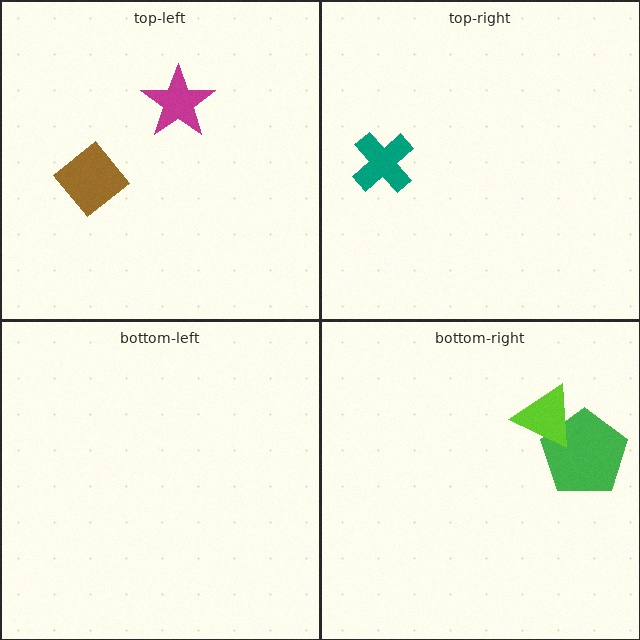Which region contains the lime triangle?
The bottom-right region.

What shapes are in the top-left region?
The brown diamond, the magenta star.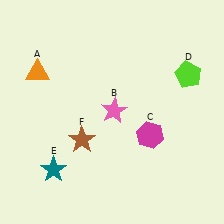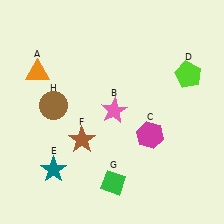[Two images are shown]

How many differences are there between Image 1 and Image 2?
There are 2 differences between the two images.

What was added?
A green diamond (G), a brown circle (H) were added in Image 2.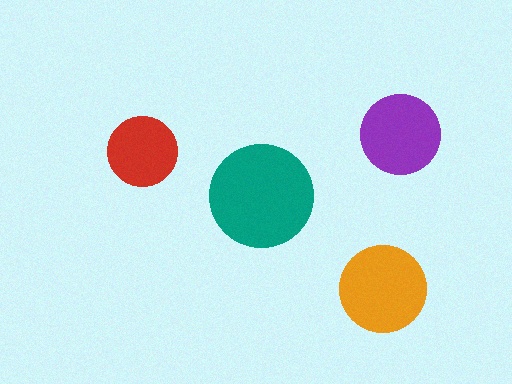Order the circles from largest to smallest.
the teal one, the orange one, the purple one, the red one.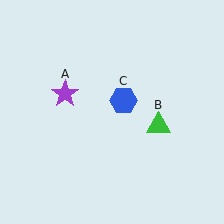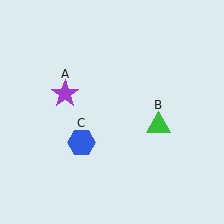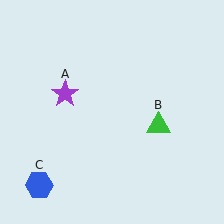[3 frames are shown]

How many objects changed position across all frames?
1 object changed position: blue hexagon (object C).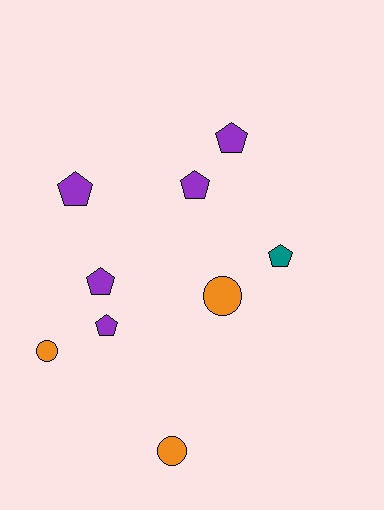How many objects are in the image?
There are 9 objects.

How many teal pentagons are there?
There is 1 teal pentagon.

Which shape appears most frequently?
Pentagon, with 6 objects.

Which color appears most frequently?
Purple, with 5 objects.